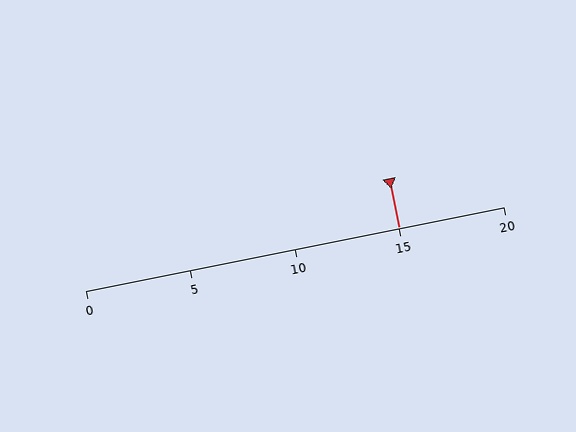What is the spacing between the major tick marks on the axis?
The major ticks are spaced 5 apart.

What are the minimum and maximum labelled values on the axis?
The axis runs from 0 to 20.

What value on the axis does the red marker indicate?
The marker indicates approximately 15.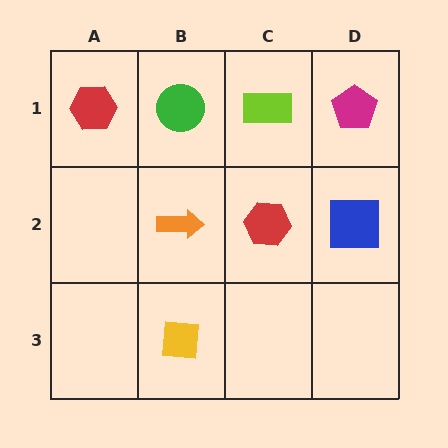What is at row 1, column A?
A red hexagon.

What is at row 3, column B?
A yellow square.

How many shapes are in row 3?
1 shape.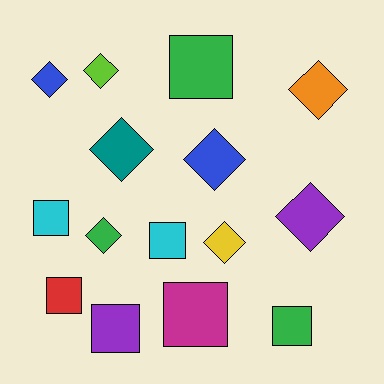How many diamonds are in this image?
There are 8 diamonds.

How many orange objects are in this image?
There is 1 orange object.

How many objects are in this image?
There are 15 objects.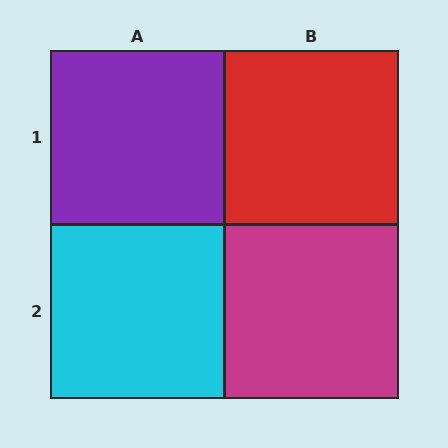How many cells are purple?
1 cell is purple.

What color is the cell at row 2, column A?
Cyan.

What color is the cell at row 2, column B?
Magenta.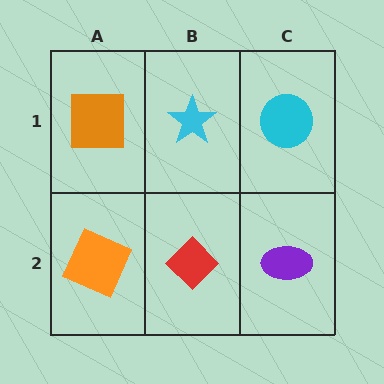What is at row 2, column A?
An orange square.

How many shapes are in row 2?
3 shapes.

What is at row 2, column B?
A red diamond.